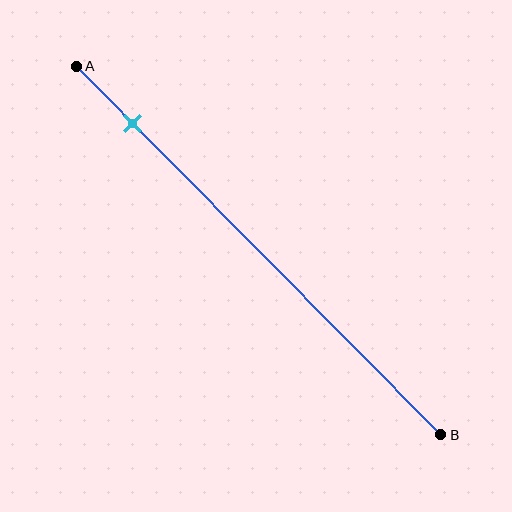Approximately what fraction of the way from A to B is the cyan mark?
The cyan mark is approximately 15% of the way from A to B.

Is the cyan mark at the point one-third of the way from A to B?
No, the mark is at about 15% from A, not at the 33% one-third point.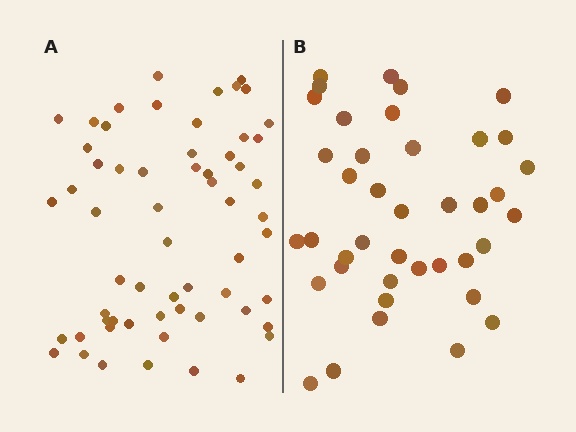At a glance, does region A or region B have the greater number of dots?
Region A (the left region) has more dots.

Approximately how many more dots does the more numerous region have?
Region A has approximately 20 more dots than region B.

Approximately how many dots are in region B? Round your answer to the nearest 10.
About 40 dots.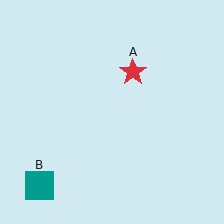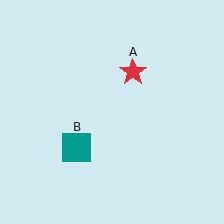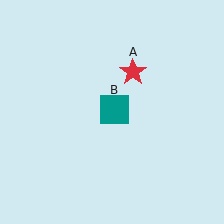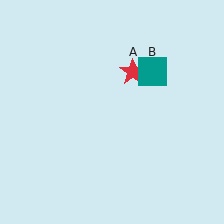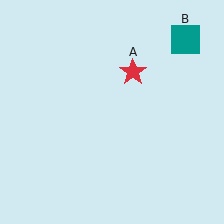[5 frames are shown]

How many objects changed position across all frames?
1 object changed position: teal square (object B).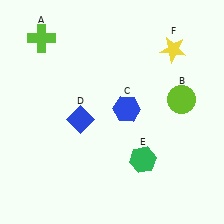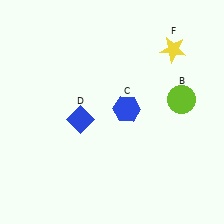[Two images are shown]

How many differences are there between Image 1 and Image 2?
There are 2 differences between the two images.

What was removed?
The green hexagon (E), the lime cross (A) were removed in Image 2.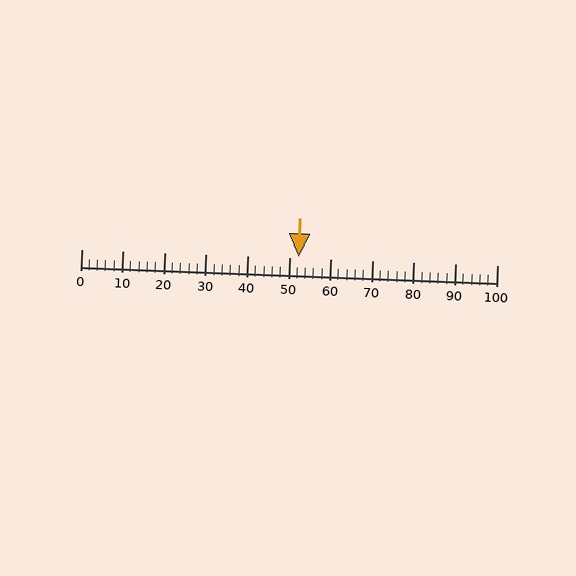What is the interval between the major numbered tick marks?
The major tick marks are spaced 10 units apart.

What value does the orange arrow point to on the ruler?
The orange arrow points to approximately 52.